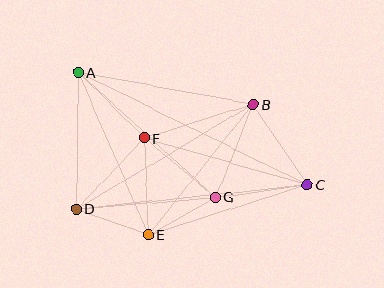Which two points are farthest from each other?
Points A and C are farthest from each other.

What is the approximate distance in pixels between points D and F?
The distance between D and F is approximately 98 pixels.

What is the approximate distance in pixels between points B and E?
The distance between B and E is approximately 167 pixels.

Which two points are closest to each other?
Points D and E are closest to each other.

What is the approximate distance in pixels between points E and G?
The distance between E and G is approximately 77 pixels.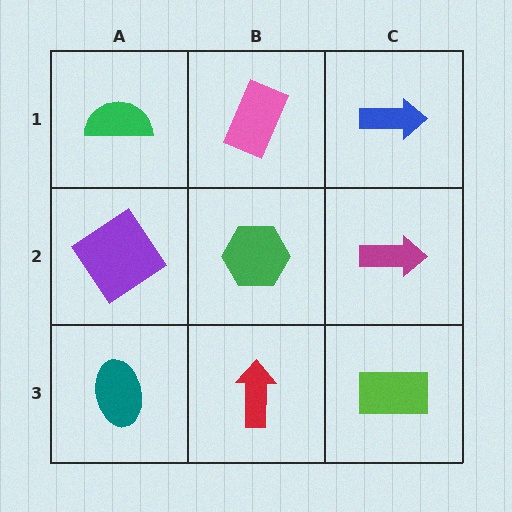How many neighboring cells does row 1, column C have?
2.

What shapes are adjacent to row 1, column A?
A purple diamond (row 2, column A), a pink rectangle (row 1, column B).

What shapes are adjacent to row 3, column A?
A purple diamond (row 2, column A), a red arrow (row 3, column B).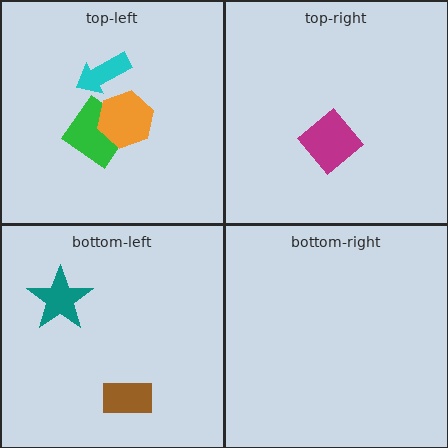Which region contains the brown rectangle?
The bottom-left region.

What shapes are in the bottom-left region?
The brown rectangle, the teal star.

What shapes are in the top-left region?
The green diamond, the cyan arrow, the orange hexagon.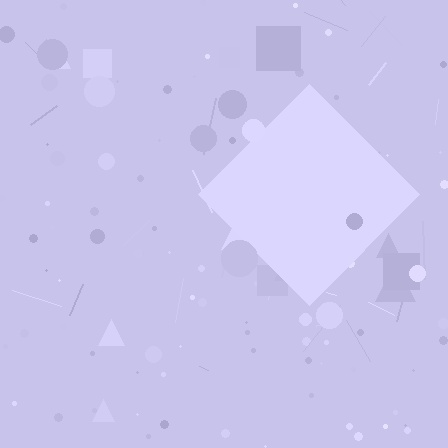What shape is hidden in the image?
A diamond is hidden in the image.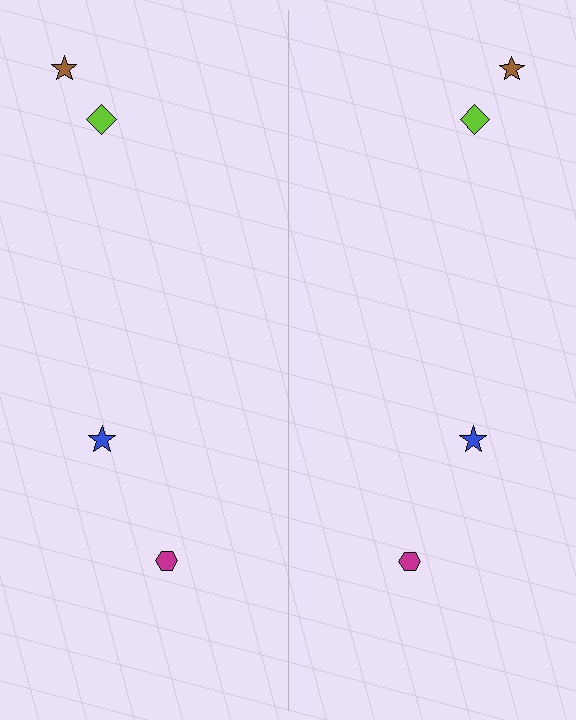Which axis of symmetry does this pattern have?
The pattern has a vertical axis of symmetry running through the center of the image.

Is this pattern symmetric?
Yes, this pattern has bilateral (reflection) symmetry.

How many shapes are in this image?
There are 8 shapes in this image.